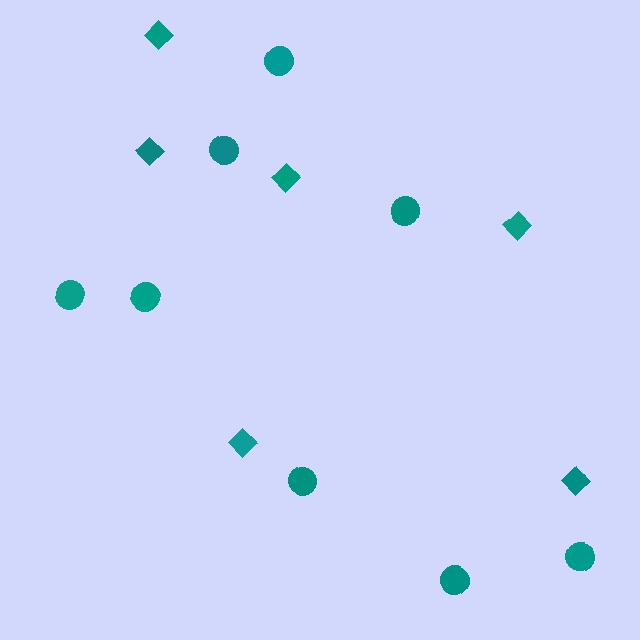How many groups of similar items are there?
There are 2 groups: one group of circles (8) and one group of diamonds (6).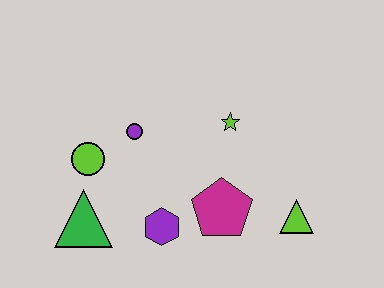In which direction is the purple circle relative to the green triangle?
The purple circle is above the green triangle.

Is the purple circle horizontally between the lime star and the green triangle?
Yes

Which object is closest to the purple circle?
The lime circle is closest to the purple circle.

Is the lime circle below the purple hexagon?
No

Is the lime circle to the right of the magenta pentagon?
No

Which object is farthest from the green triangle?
The lime triangle is farthest from the green triangle.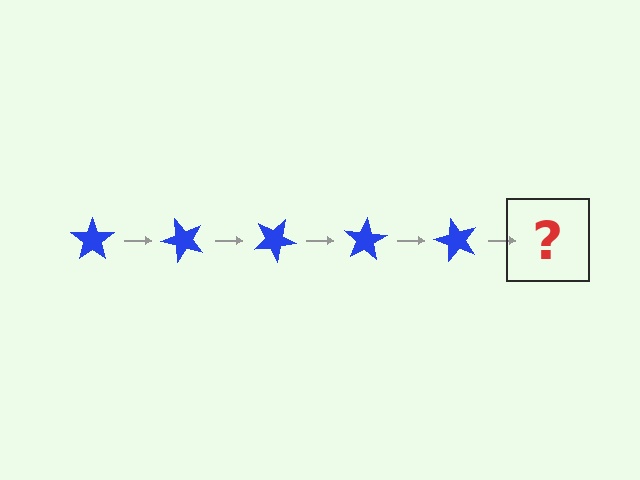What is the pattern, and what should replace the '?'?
The pattern is that the star rotates 50 degrees each step. The '?' should be a blue star rotated 250 degrees.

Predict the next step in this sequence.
The next step is a blue star rotated 250 degrees.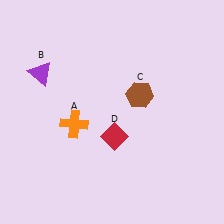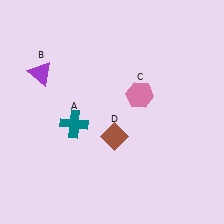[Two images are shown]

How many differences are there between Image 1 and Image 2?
There are 3 differences between the two images.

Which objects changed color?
A changed from orange to teal. C changed from brown to pink. D changed from red to brown.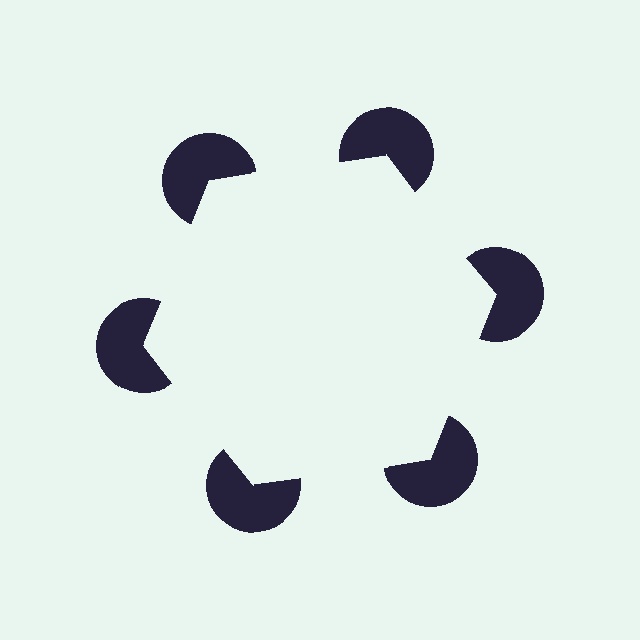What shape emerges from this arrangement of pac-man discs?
An illusory hexagon — its edges are inferred from the aligned wedge cuts in the pac-man discs, not physically drawn.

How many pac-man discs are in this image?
There are 6 — one at each vertex of the illusory hexagon.